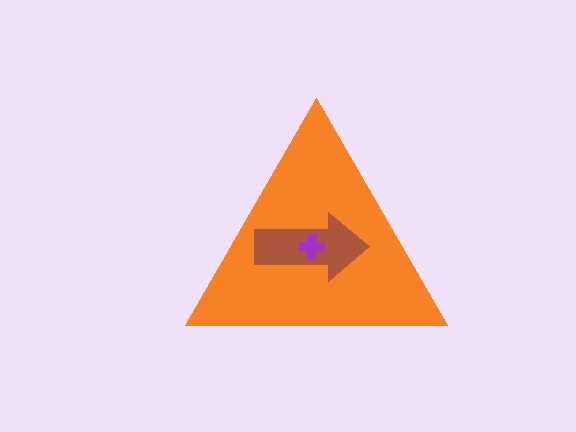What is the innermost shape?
The purple cross.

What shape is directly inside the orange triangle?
The brown arrow.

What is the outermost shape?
The orange triangle.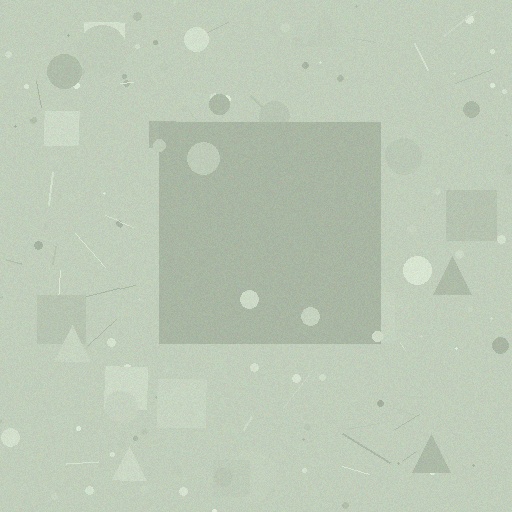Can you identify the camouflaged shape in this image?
The camouflaged shape is a square.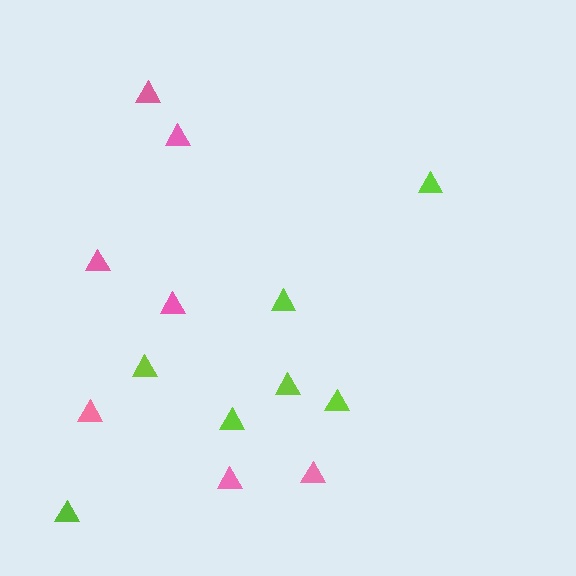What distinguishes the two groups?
There are 2 groups: one group of pink triangles (7) and one group of lime triangles (7).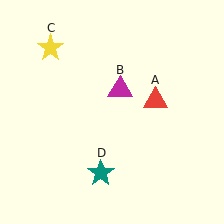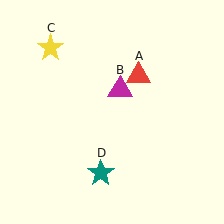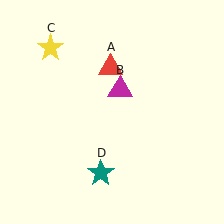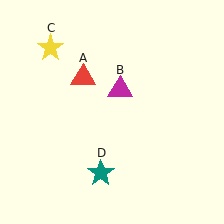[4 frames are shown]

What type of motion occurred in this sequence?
The red triangle (object A) rotated counterclockwise around the center of the scene.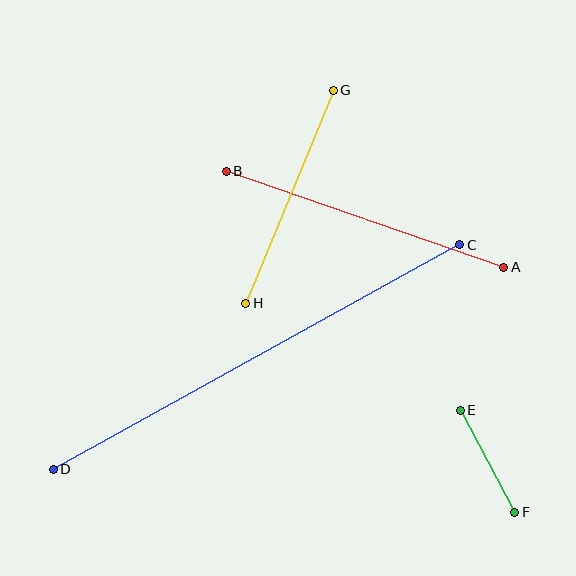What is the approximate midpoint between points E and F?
The midpoint is at approximately (488, 461) pixels.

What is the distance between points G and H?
The distance is approximately 231 pixels.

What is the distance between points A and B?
The distance is approximately 294 pixels.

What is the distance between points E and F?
The distance is approximately 115 pixels.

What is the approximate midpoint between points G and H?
The midpoint is at approximately (289, 197) pixels.